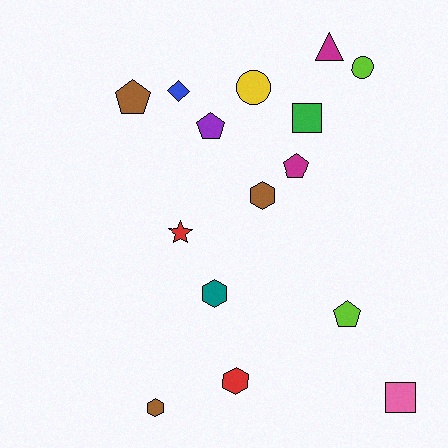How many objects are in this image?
There are 15 objects.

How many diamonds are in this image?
There is 1 diamond.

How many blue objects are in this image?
There is 1 blue object.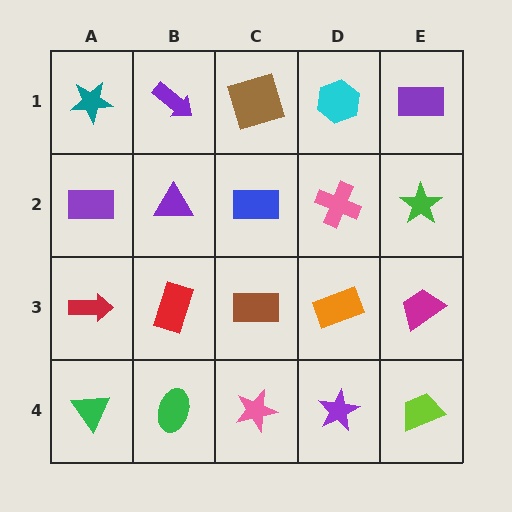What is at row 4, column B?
A green ellipse.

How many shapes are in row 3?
5 shapes.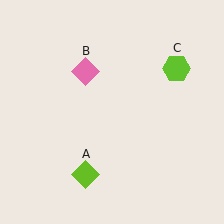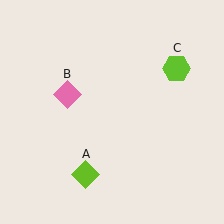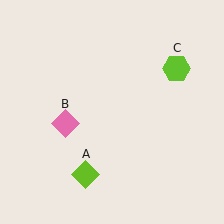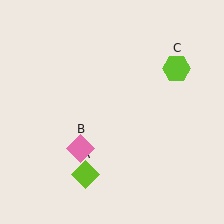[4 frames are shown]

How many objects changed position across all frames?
1 object changed position: pink diamond (object B).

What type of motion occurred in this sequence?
The pink diamond (object B) rotated counterclockwise around the center of the scene.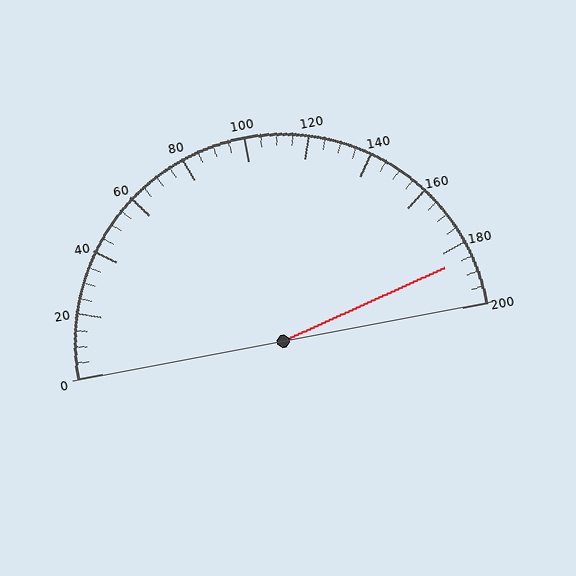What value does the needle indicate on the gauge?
The needle indicates approximately 185.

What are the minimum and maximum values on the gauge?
The gauge ranges from 0 to 200.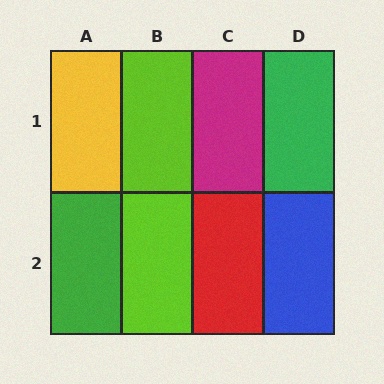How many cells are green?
2 cells are green.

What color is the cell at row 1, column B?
Lime.